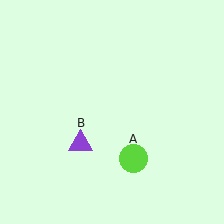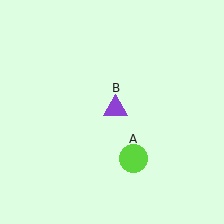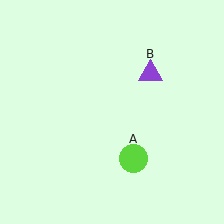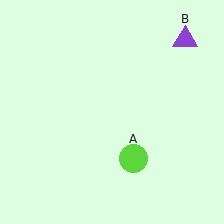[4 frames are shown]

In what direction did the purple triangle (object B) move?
The purple triangle (object B) moved up and to the right.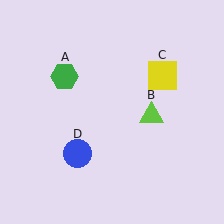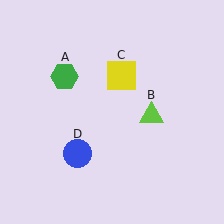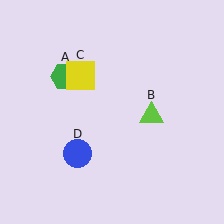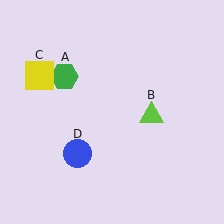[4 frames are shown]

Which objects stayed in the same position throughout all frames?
Green hexagon (object A) and lime triangle (object B) and blue circle (object D) remained stationary.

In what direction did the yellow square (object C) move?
The yellow square (object C) moved left.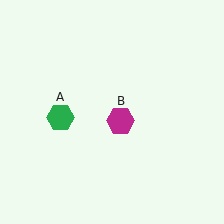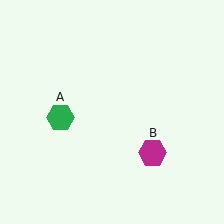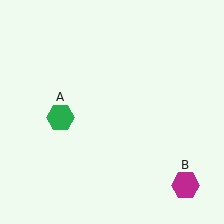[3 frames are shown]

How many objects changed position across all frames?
1 object changed position: magenta hexagon (object B).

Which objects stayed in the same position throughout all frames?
Green hexagon (object A) remained stationary.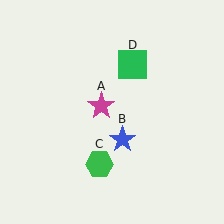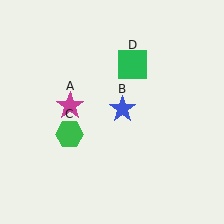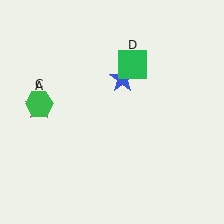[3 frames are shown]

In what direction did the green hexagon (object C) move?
The green hexagon (object C) moved up and to the left.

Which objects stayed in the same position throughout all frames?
Green square (object D) remained stationary.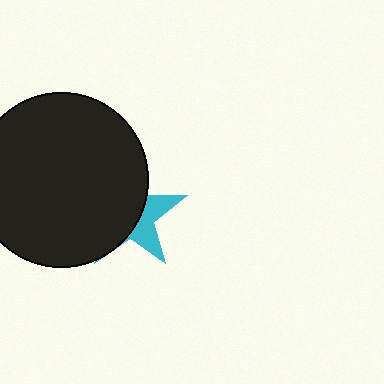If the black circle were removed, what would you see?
You would see the complete cyan star.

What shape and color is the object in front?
The object in front is a black circle.